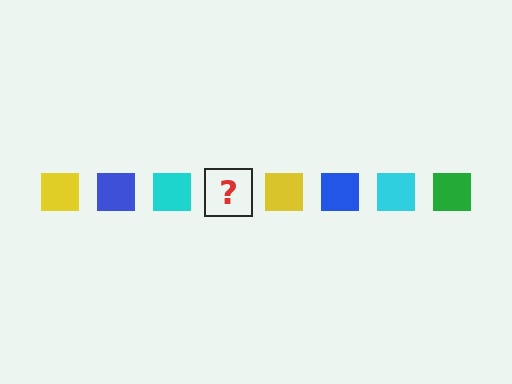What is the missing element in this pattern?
The missing element is a green square.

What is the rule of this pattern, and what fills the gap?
The rule is that the pattern cycles through yellow, blue, cyan, green squares. The gap should be filled with a green square.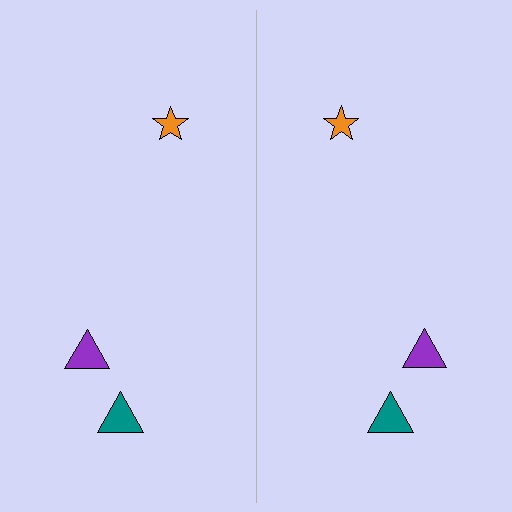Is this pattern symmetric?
Yes, this pattern has bilateral (reflection) symmetry.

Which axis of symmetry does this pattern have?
The pattern has a vertical axis of symmetry running through the center of the image.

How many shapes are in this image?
There are 6 shapes in this image.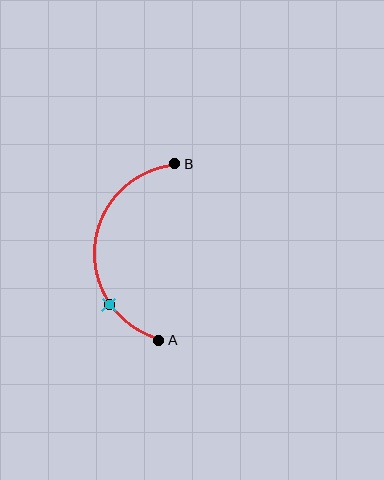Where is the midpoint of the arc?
The arc midpoint is the point on the curve farthest from the straight line joining A and B. It sits to the left of that line.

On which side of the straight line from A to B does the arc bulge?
The arc bulges to the left of the straight line connecting A and B.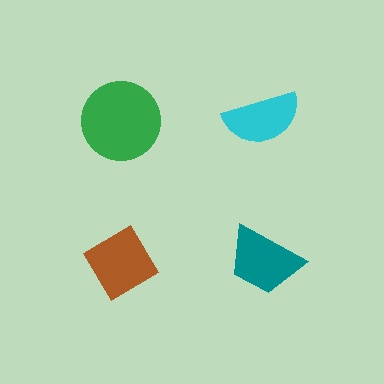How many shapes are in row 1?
2 shapes.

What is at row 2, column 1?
A brown diamond.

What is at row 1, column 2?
A cyan semicircle.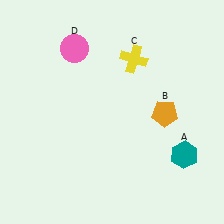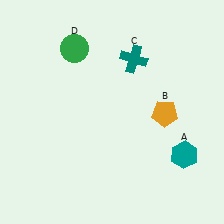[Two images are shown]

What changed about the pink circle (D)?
In Image 1, D is pink. In Image 2, it changed to green.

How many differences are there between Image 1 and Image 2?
There are 2 differences between the two images.